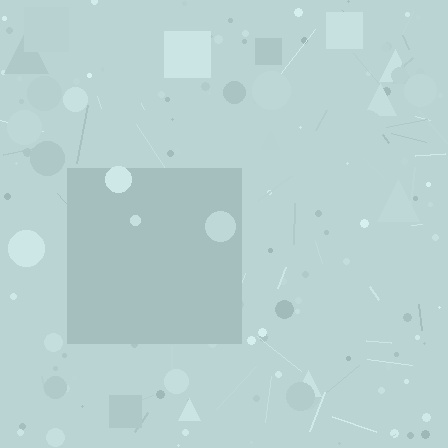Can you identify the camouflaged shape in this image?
The camouflaged shape is a square.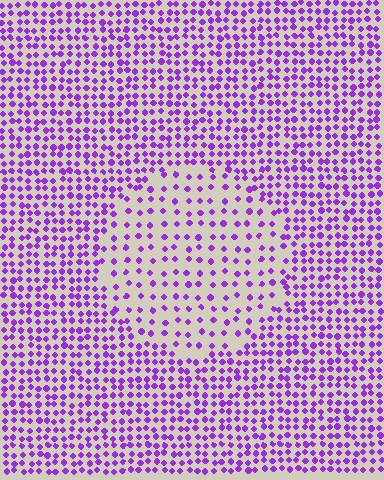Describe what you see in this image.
The image contains small purple elements arranged at two different densities. A circle-shaped region is visible where the elements are less densely packed than the surrounding area.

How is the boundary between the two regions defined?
The boundary is defined by a change in element density (approximately 2.1x ratio). All elements are the same color, size, and shape.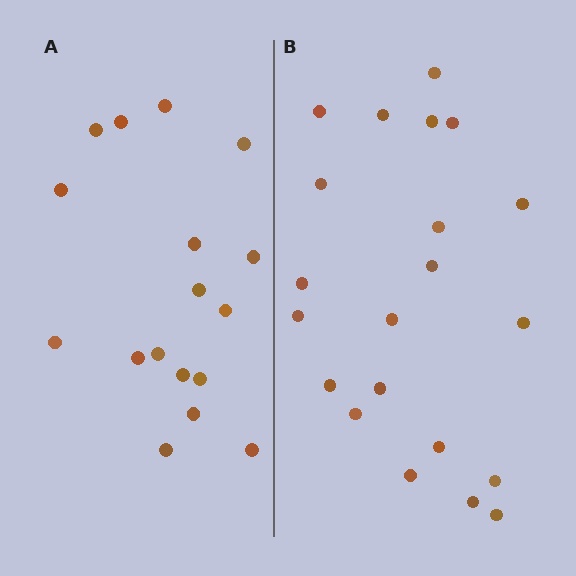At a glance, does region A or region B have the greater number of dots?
Region B (the right region) has more dots.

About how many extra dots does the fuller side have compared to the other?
Region B has about 4 more dots than region A.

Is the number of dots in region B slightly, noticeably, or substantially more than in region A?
Region B has only slightly more — the two regions are fairly close. The ratio is roughly 1.2 to 1.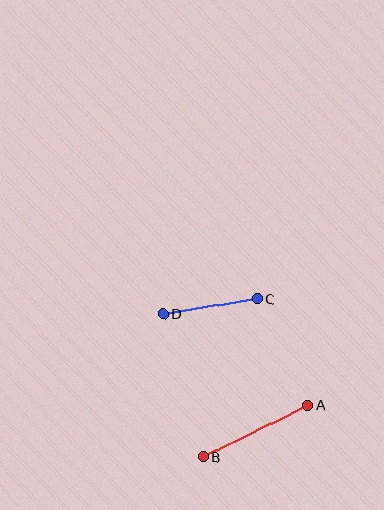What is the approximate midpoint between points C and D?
The midpoint is at approximately (210, 306) pixels.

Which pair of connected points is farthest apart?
Points A and B are farthest apart.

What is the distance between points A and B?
The distance is approximately 116 pixels.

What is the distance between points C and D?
The distance is approximately 96 pixels.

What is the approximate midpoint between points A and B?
The midpoint is at approximately (256, 431) pixels.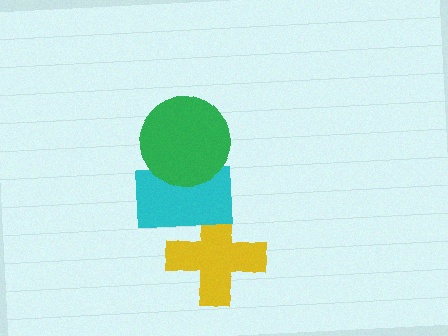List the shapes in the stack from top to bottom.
From top to bottom: the green circle, the cyan rectangle, the yellow cross.